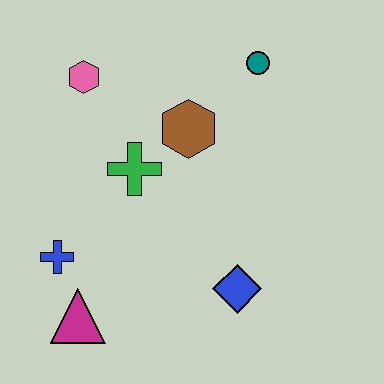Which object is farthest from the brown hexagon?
The magenta triangle is farthest from the brown hexagon.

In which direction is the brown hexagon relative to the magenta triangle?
The brown hexagon is above the magenta triangle.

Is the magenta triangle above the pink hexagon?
No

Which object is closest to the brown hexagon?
The green cross is closest to the brown hexagon.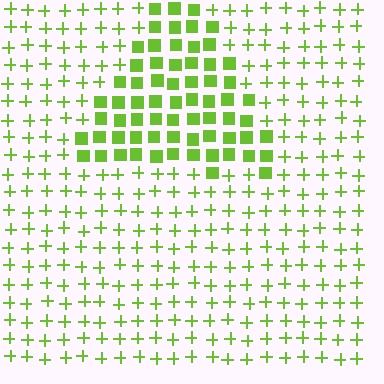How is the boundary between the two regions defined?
The boundary is defined by a change in element shape: squares inside vs. plus signs outside. All elements share the same color and spacing.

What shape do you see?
I see a triangle.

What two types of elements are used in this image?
The image uses squares inside the triangle region and plus signs outside it.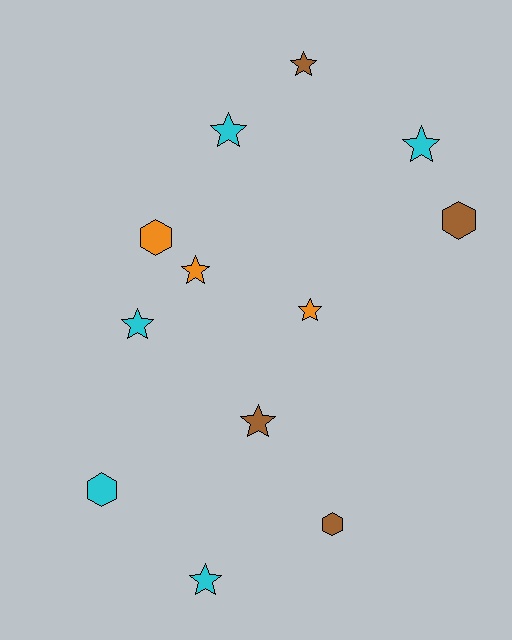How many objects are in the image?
There are 12 objects.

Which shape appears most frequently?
Star, with 8 objects.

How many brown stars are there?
There are 2 brown stars.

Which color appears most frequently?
Cyan, with 5 objects.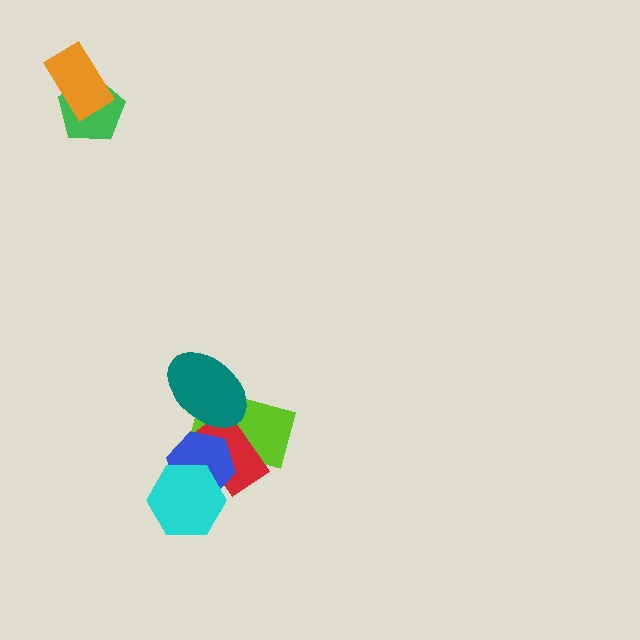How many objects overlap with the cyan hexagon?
2 objects overlap with the cyan hexagon.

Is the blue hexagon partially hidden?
Yes, it is partially covered by another shape.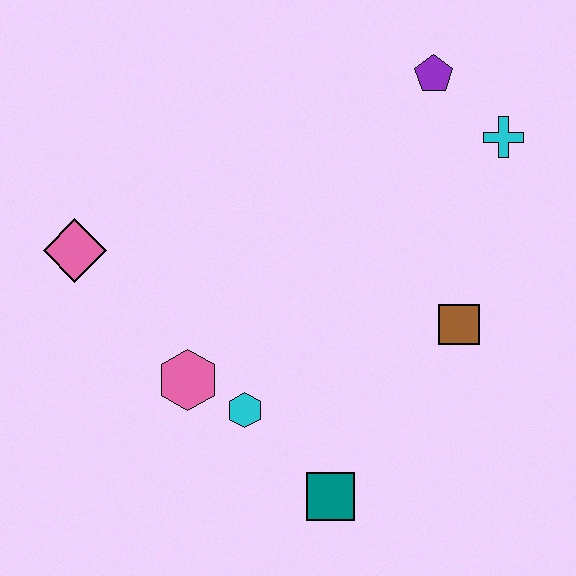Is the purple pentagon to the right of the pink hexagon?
Yes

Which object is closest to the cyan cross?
The purple pentagon is closest to the cyan cross.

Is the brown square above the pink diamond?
No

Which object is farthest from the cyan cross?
The pink diamond is farthest from the cyan cross.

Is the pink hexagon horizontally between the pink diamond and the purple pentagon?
Yes